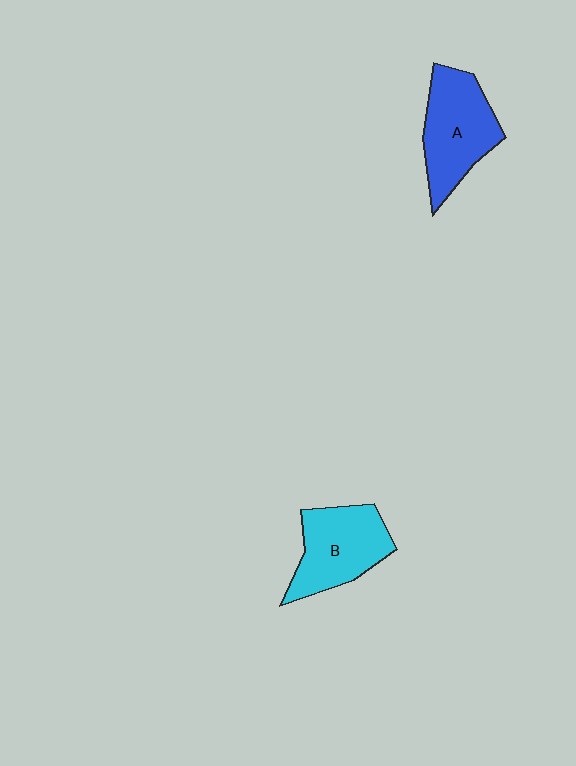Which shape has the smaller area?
Shape B (cyan).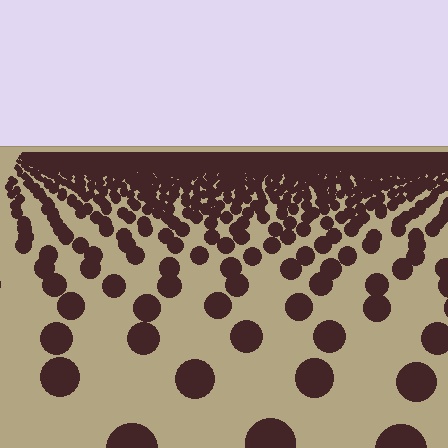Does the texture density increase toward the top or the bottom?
Density increases toward the top.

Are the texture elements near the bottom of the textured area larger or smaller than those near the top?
Larger. Near the bottom, elements are closer to the viewer and appear at a bigger on-screen size.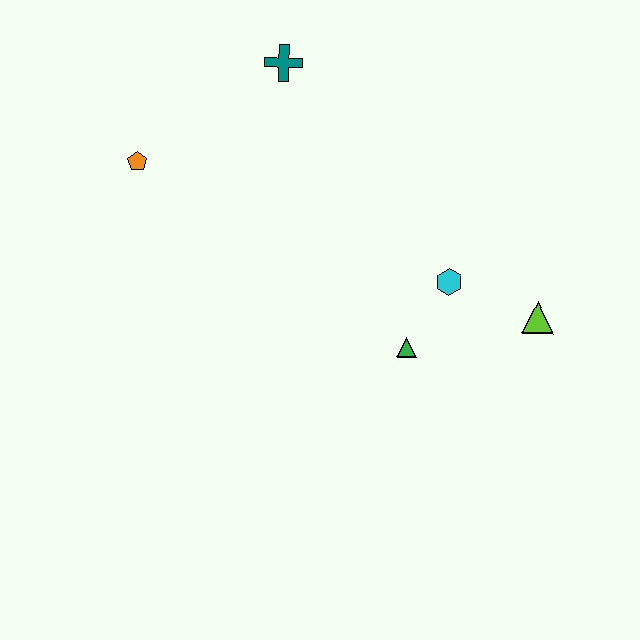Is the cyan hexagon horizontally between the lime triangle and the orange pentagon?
Yes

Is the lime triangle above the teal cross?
No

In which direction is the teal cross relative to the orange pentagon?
The teal cross is to the right of the orange pentagon.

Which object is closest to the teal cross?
The orange pentagon is closest to the teal cross.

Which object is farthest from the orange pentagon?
The lime triangle is farthest from the orange pentagon.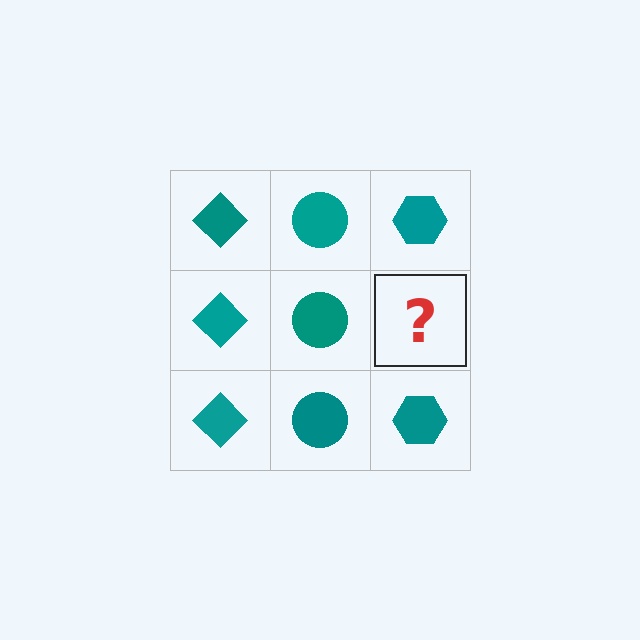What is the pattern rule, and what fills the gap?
The rule is that each column has a consistent shape. The gap should be filled with a teal hexagon.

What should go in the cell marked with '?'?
The missing cell should contain a teal hexagon.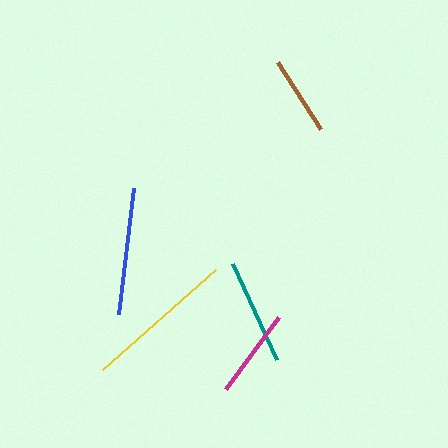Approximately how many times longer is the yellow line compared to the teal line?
The yellow line is approximately 1.4 times the length of the teal line.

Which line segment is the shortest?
The brown line is the shortest at approximately 79 pixels.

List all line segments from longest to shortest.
From longest to shortest: yellow, blue, teal, magenta, brown.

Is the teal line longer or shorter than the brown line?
The teal line is longer than the brown line.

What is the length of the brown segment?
The brown segment is approximately 79 pixels long.